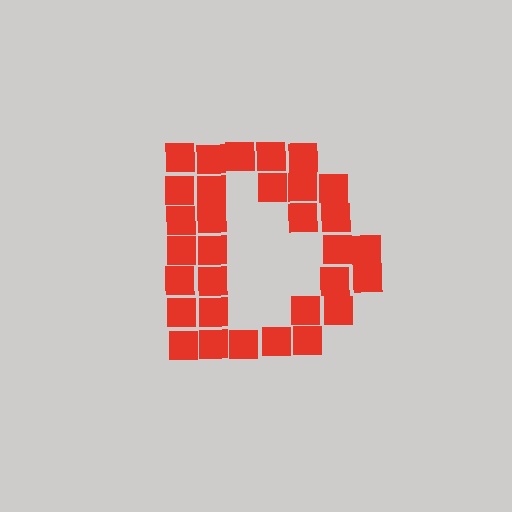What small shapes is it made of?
It is made of small squares.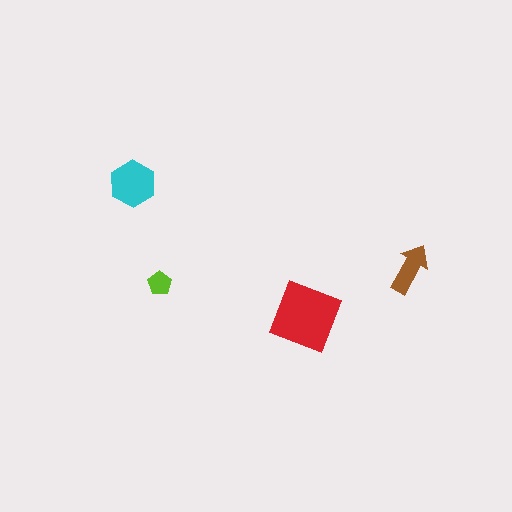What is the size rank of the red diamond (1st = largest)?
1st.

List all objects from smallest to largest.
The lime pentagon, the brown arrow, the cyan hexagon, the red diamond.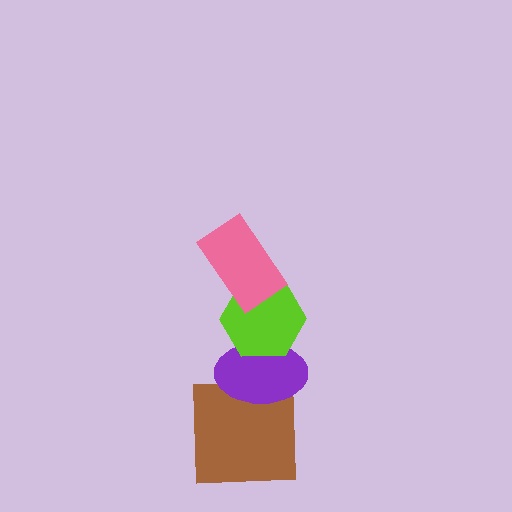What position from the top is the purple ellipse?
The purple ellipse is 3rd from the top.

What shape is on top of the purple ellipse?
The lime hexagon is on top of the purple ellipse.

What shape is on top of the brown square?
The purple ellipse is on top of the brown square.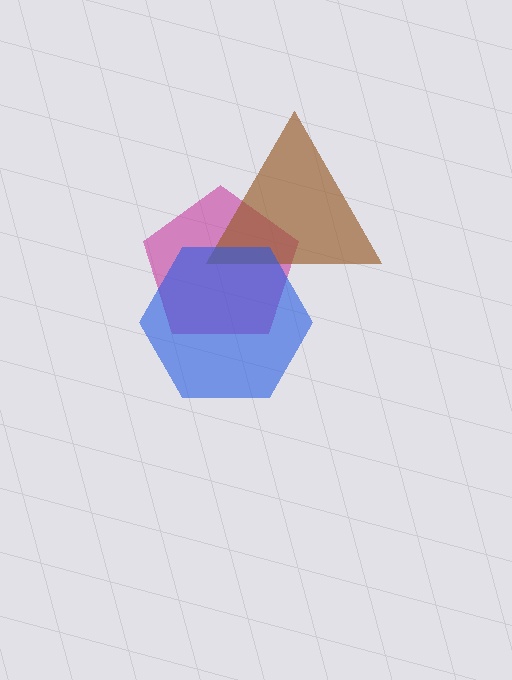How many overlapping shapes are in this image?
There are 3 overlapping shapes in the image.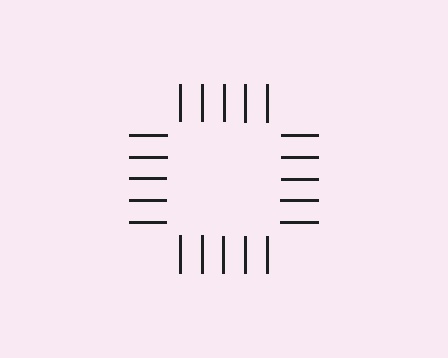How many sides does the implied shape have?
4 sides — the line-ends trace a square.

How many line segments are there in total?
20 — 5 along each of the 4 edges.